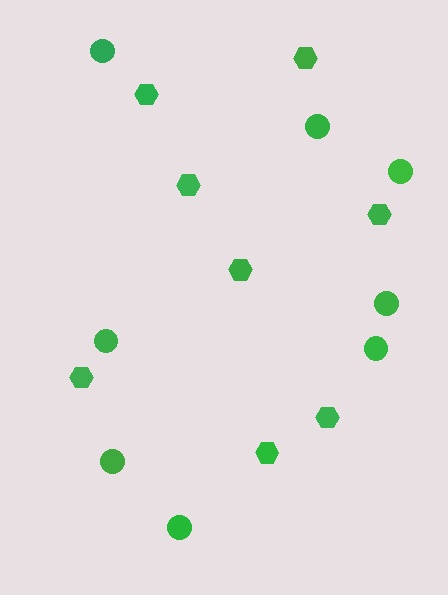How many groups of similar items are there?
There are 2 groups: one group of hexagons (8) and one group of circles (8).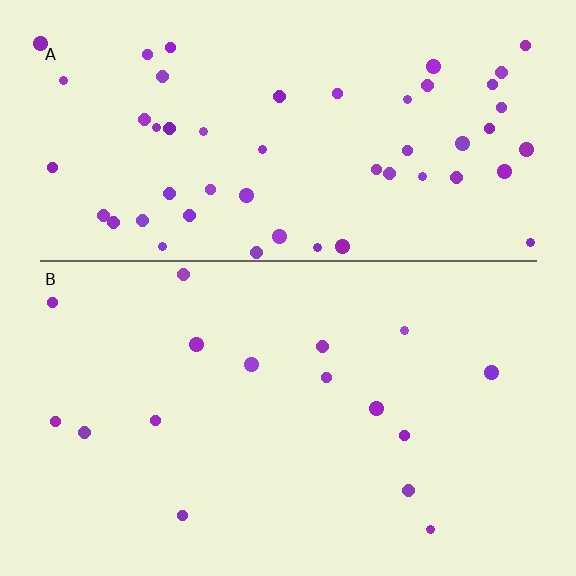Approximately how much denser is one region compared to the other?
Approximately 3.3× — region A over region B.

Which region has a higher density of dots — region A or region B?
A (the top).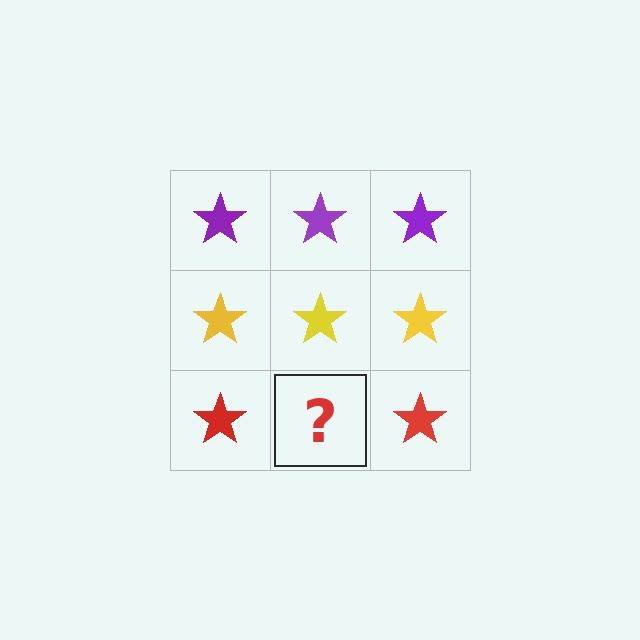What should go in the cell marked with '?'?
The missing cell should contain a red star.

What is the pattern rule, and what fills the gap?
The rule is that each row has a consistent color. The gap should be filled with a red star.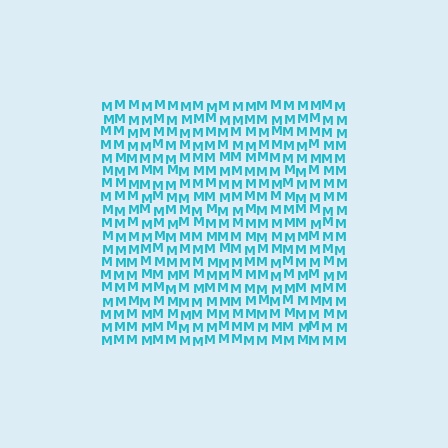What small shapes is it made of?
It is made of small letter M's.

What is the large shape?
The large shape is a square.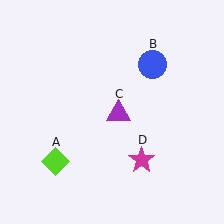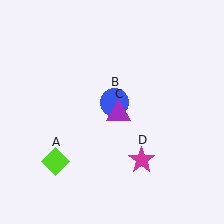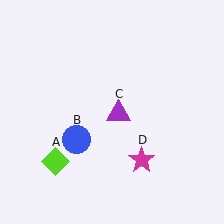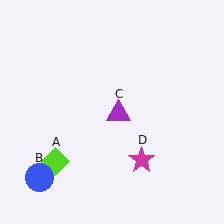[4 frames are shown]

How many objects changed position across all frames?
1 object changed position: blue circle (object B).